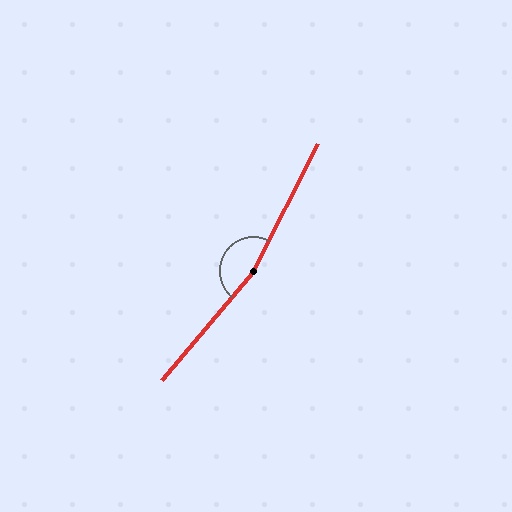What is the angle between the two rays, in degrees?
Approximately 167 degrees.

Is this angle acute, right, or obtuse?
It is obtuse.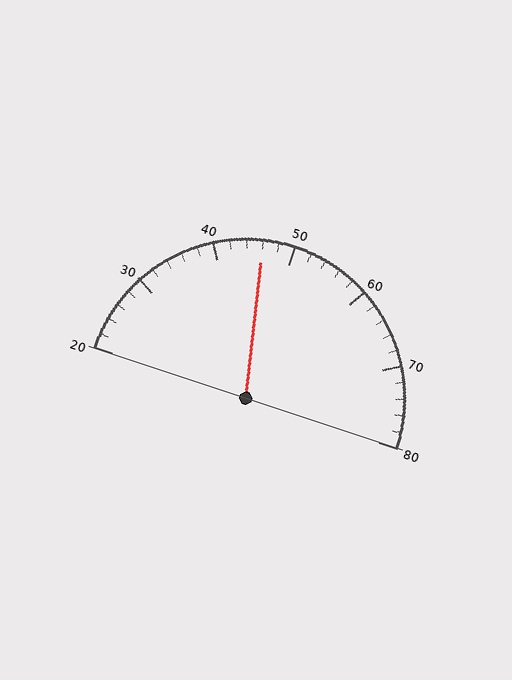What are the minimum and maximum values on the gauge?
The gauge ranges from 20 to 80.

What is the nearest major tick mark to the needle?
The nearest major tick mark is 50.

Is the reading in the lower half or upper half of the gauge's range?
The reading is in the lower half of the range (20 to 80).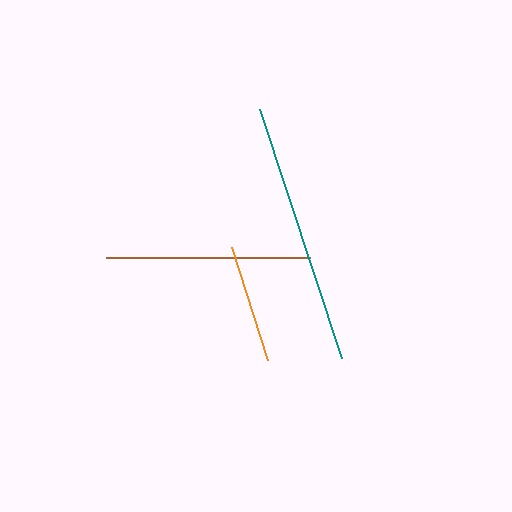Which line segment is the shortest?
The orange line is the shortest at approximately 119 pixels.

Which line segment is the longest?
The teal line is the longest at approximately 262 pixels.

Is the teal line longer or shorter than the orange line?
The teal line is longer than the orange line.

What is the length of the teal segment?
The teal segment is approximately 262 pixels long.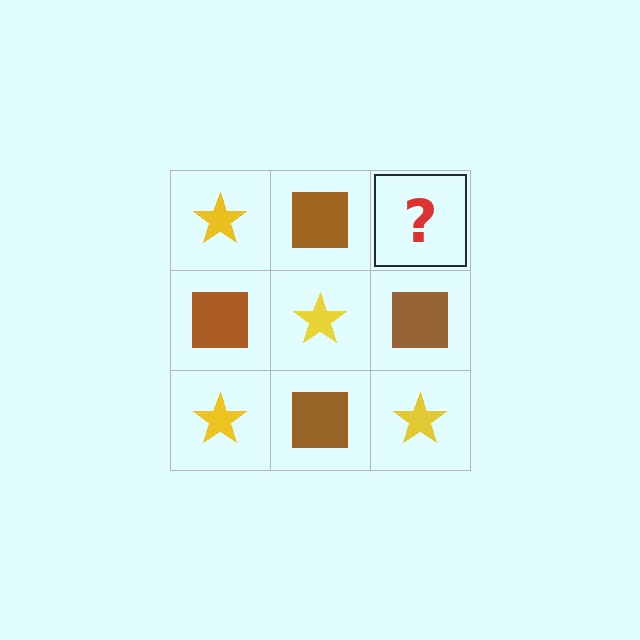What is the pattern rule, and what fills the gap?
The rule is that it alternates yellow star and brown square in a checkerboard pattern. The gap should be filled with a yellow star.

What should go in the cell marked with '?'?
The missing cell should contain a yellow star.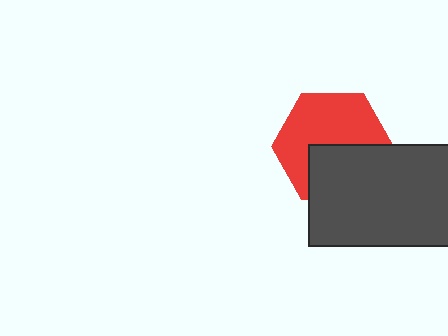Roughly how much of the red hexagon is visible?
About half of it is visible (roughly 59%).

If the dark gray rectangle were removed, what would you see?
You would see the complete red hexagon.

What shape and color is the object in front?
The object in front is a dark gray rectangle.